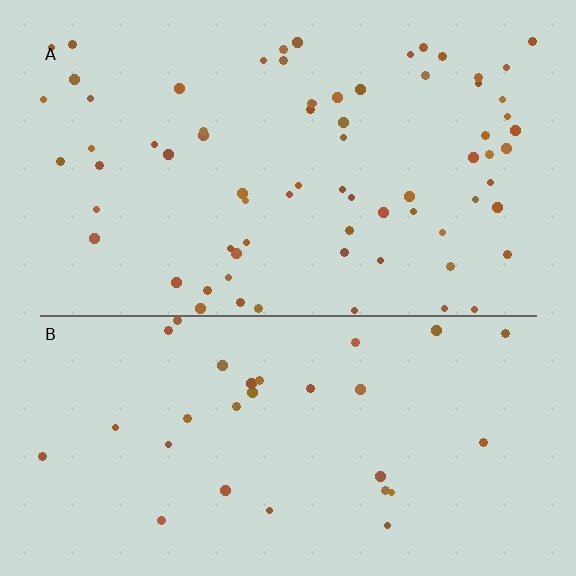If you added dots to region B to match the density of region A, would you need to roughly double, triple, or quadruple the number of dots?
Approximately double.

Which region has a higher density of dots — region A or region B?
A (the top).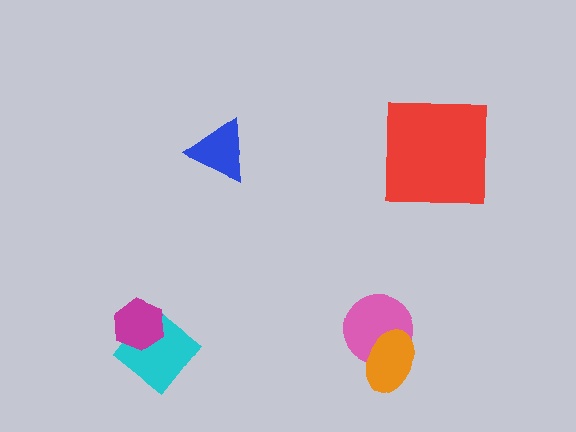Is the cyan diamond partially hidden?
Yes, it is partially covered by another shape.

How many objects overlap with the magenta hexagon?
1 object overlaps with the magenta hexagon.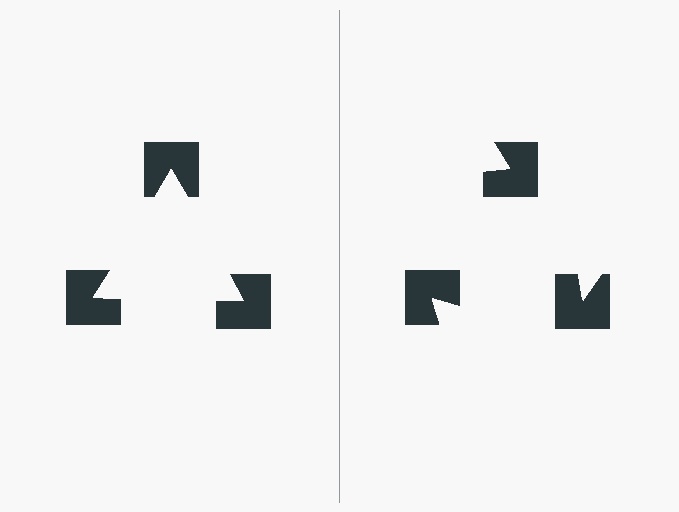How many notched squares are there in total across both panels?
6 — 3 on each side.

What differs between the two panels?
The notched squares are positioned identically on both sides; only the wedge orientations differ. On the left they align to a triangle; on the right they are misaligned.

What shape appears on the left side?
An illusory triangle.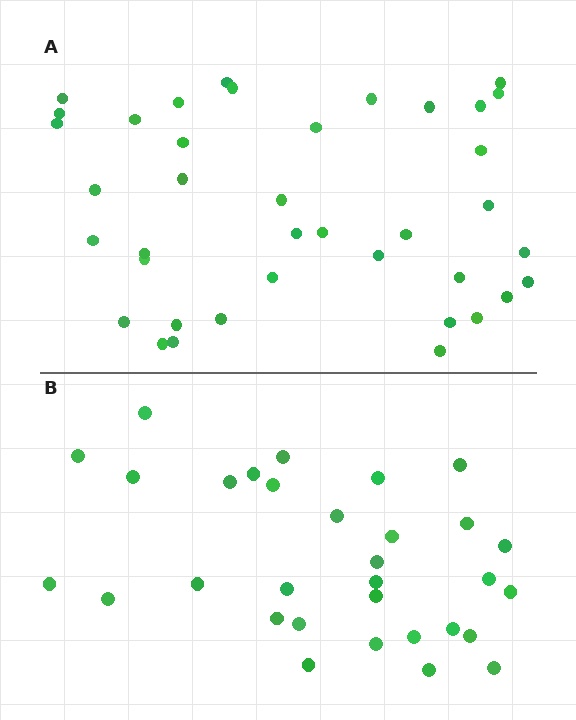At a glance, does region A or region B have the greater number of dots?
Region A (the top region) has more dots.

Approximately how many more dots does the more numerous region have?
Region A has roughly 8 or so more dots than region B.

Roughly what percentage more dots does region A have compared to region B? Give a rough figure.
About 25% more.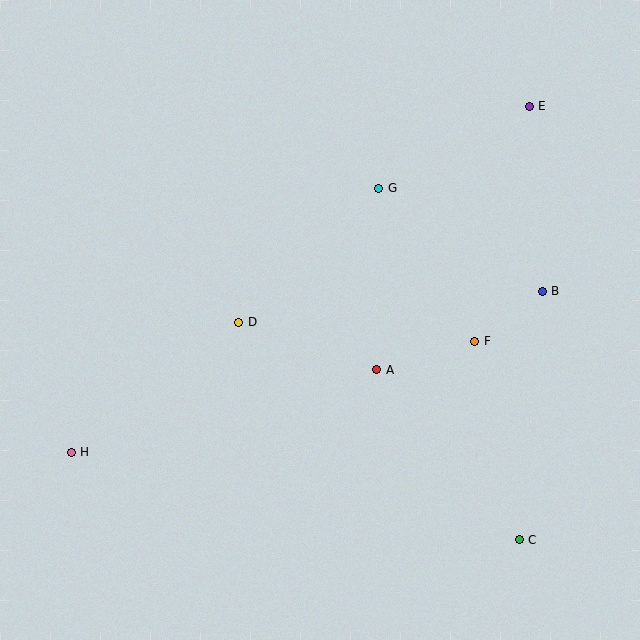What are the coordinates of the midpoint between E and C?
The midpoint between E and C is at (524, 323).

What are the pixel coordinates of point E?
Point E is at (529, 106).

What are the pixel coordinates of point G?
Point G is at (379, 188).